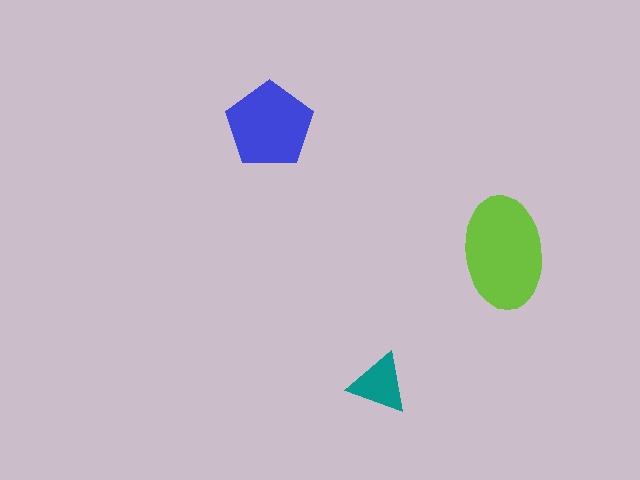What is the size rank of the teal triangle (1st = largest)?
3rd.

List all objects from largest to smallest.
The lime ellipse, the blue pentagon, the teal triangle.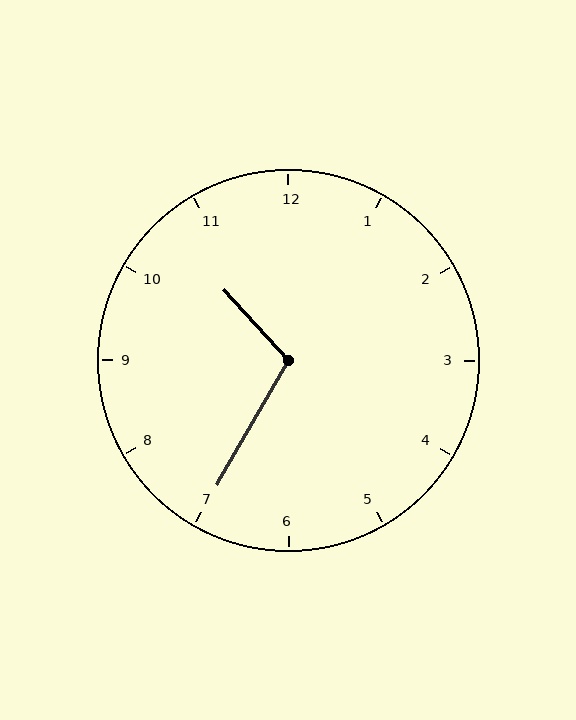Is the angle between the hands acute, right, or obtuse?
It is obtuse.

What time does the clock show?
10:35.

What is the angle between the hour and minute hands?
Approximately 108 degrees.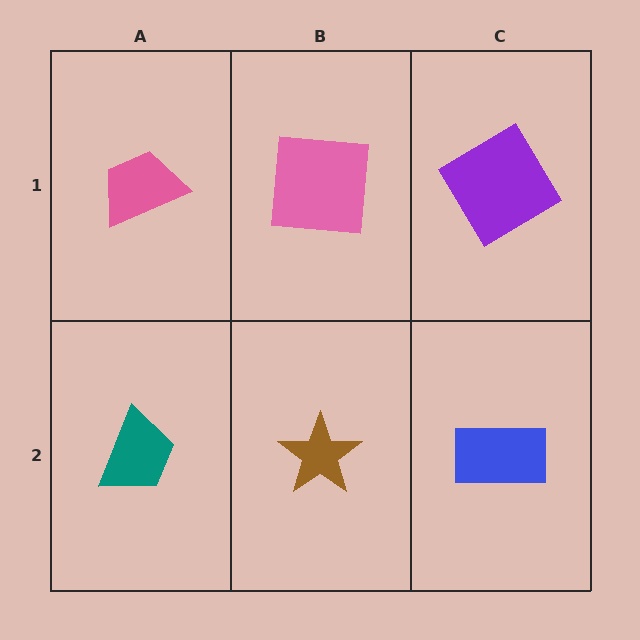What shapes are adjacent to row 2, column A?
A pink trapezoid (row 1, column A), a brown star (row 2, column B).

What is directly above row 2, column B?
A pink square.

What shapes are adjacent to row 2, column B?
A pink square (row 1, column B), a teal trapezoid (row 2, column A), a blue rectangle (row 2, column C).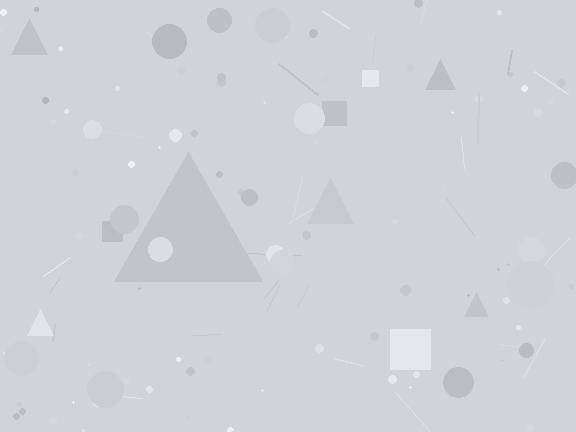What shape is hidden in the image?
A triangle is hidden in the image.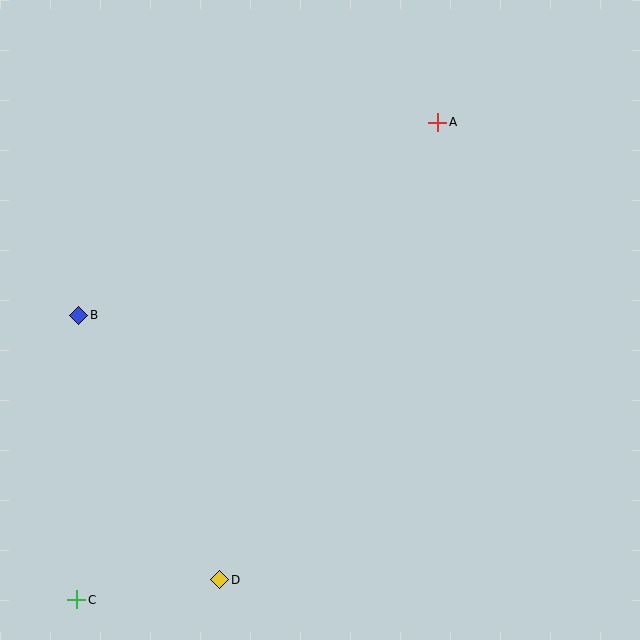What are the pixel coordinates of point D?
Point D is at (220, 580).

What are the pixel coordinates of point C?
Point C is at (77, 600).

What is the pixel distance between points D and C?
The distance between D and C is 144 pixels.